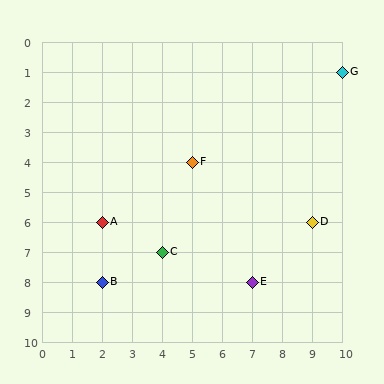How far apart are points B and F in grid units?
Points B and F are 3 columns and 4 rows apart (about 5.0 grid units diagonally).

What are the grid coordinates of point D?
Point D is at grid coordinates (9, 6).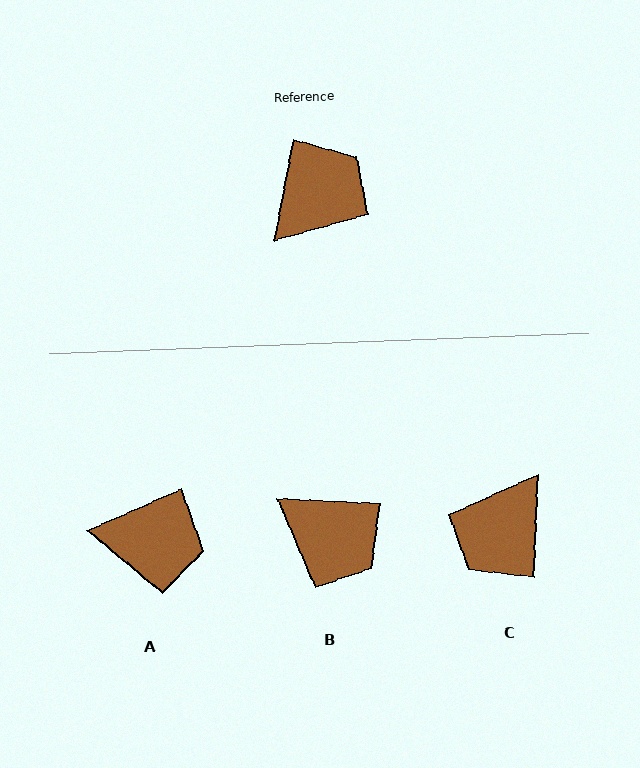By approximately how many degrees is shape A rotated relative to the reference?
Approximately 55 degrees clockwise.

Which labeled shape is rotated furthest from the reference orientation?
C, about 171 degrees away.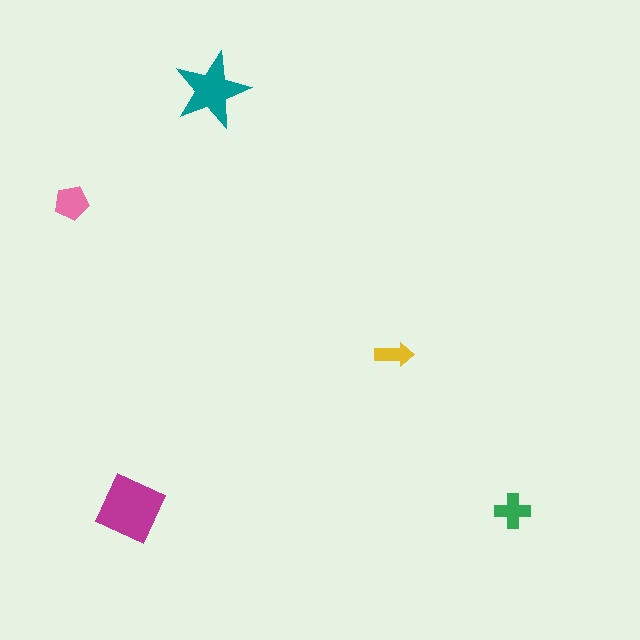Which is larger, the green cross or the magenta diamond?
The magenta diamond.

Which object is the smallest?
The yellow arrow.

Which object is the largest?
The magenta diamond.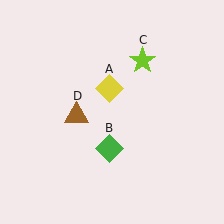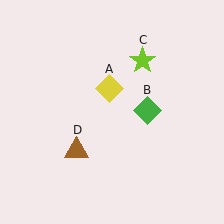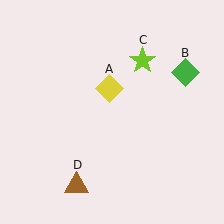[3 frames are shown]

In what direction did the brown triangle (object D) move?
The brown triangle (object D) moved down.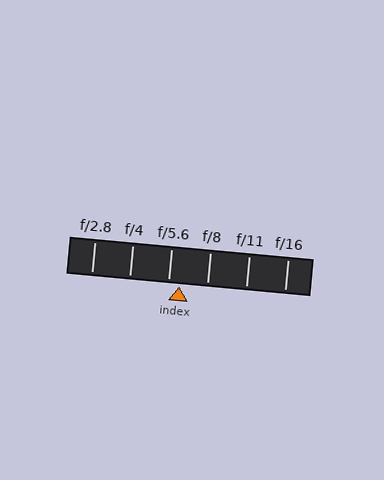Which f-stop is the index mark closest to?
The index mark is closest to f/5.6.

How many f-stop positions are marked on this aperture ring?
There are 6 f-stop positions marked.